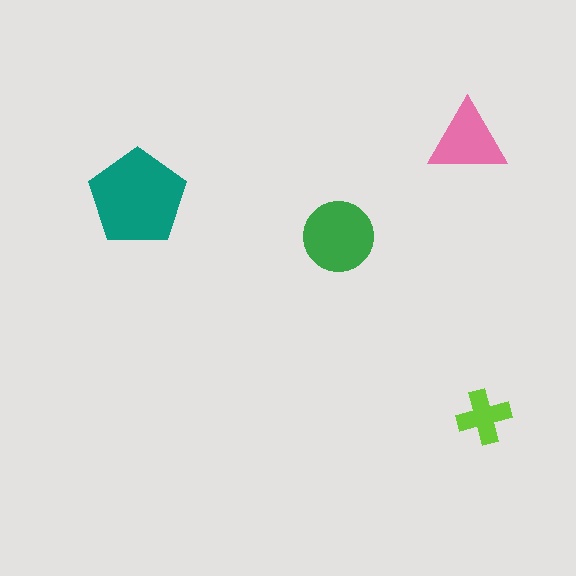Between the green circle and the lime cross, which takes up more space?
The green circle.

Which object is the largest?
The teal pentagon.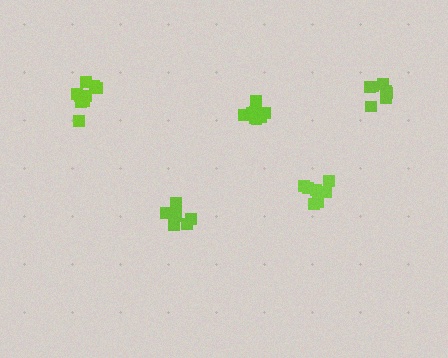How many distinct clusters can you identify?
There are 5 distinct clusters.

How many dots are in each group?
Group 1: 7 dots, Group 2: 7 dots, Group 3: 8 dots, Group 4: 9 dots, Group 5: 10 dots (41 total).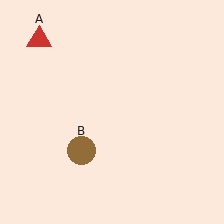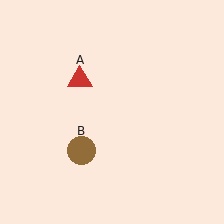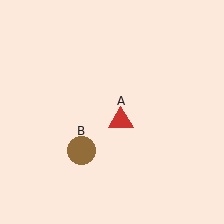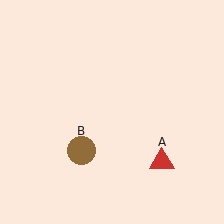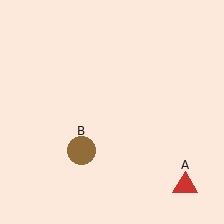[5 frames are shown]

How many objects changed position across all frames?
1 object changed position: red triangle (object A).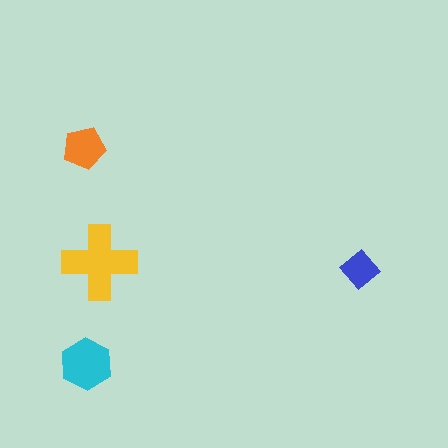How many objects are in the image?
There are 4 objects in the image.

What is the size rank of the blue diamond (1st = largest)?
4th.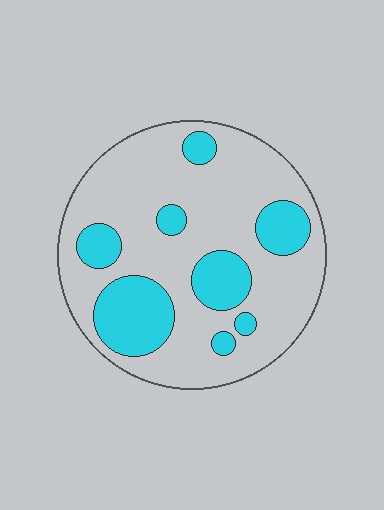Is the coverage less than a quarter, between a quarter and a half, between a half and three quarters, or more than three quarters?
Between a quarter and a half.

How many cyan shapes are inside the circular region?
8.